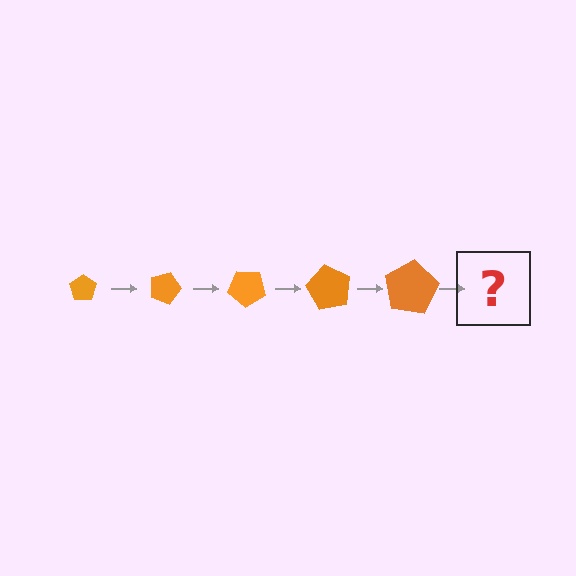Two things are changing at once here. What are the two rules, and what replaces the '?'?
The two rules are that the pentagon grows larger each step and it rotates 20 degrees each step. The '?' should be a pentagon, larger than the previous one and rotated 100 degrees from the start.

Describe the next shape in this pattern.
It should be a pentagon, larger than the previous one and rotated 100 degrees from the start.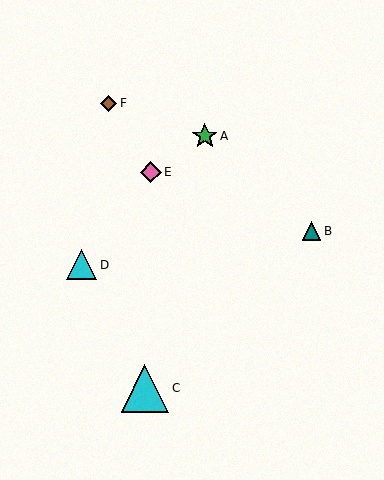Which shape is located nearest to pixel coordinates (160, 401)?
The cyan triangle (labeled C) at (145, 388) is nearest to that location.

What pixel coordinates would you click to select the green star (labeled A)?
Click at (205, 136) to select the green star A.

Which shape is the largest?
The cyan triangle (labeled C) is the largest.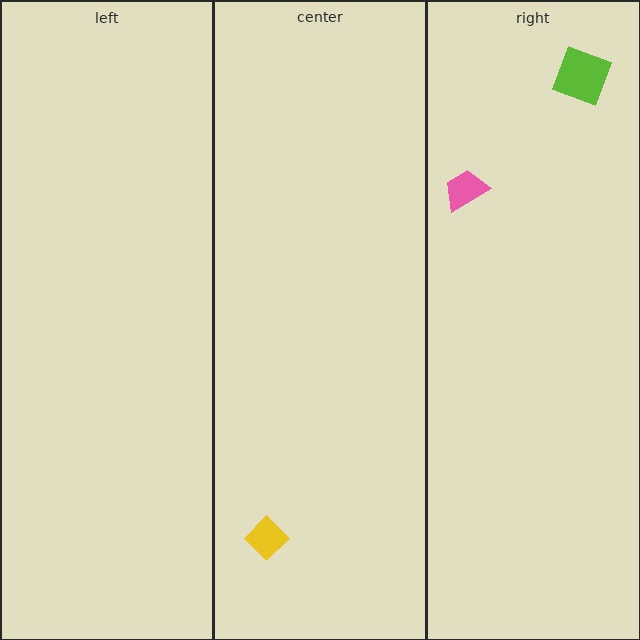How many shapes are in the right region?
2.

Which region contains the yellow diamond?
The center region.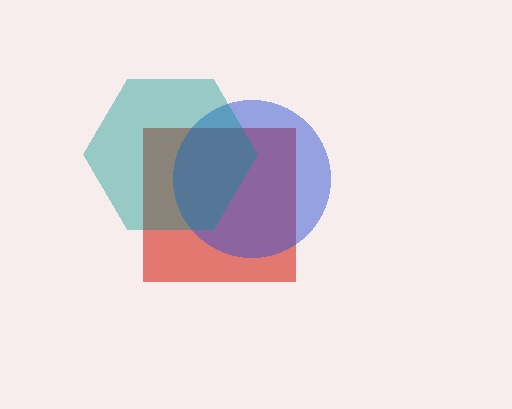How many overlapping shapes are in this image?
There are 3 overlapping shapes in the image.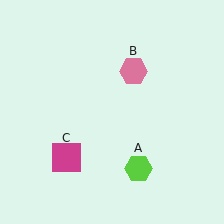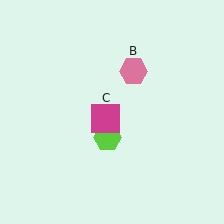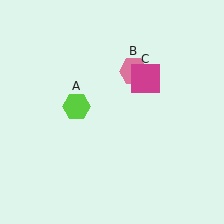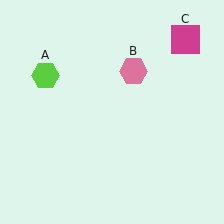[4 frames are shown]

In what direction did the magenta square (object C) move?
The magenta square (object C) moved up and to the right.